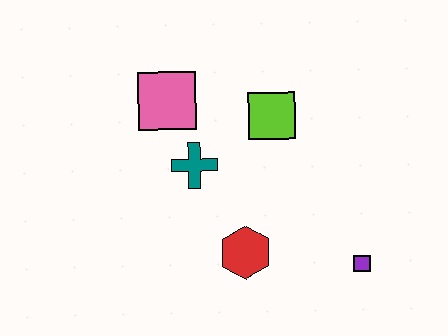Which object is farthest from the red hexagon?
The pink square is farthest from the red hexagon.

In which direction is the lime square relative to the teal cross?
The lime square is to the right of the teal cross.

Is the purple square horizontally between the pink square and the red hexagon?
No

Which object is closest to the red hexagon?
The teal cross is closest to the red hexagon.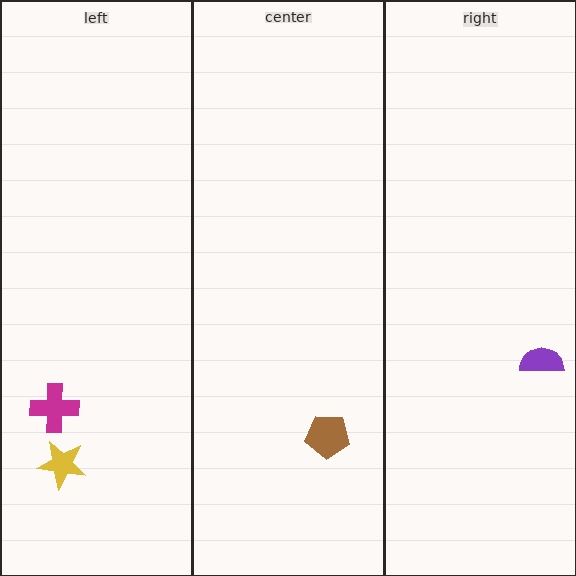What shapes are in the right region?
The purple semicircle.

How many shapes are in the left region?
2.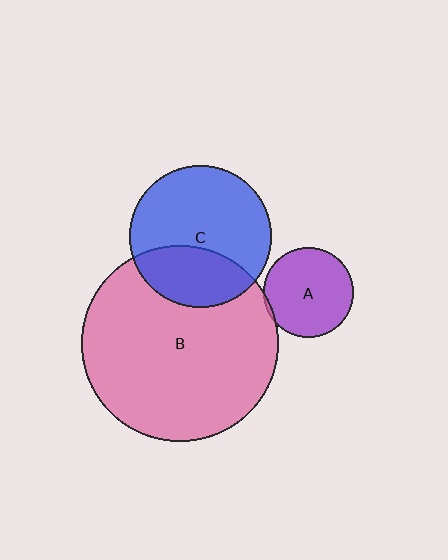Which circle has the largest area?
Circle B (pink).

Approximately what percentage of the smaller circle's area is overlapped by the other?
Approximately 5%.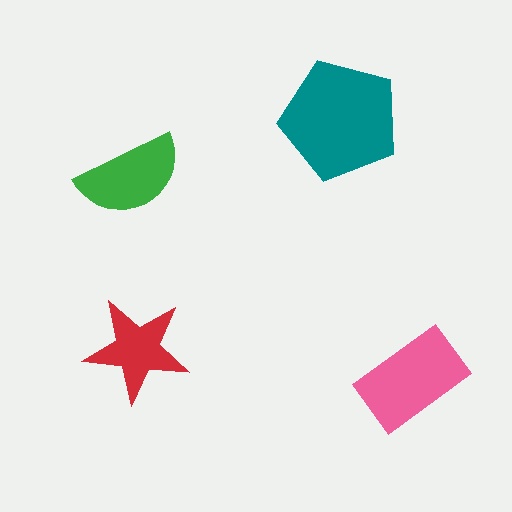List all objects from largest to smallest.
The teal pentagon, the pink rectangle, the green semicircle, the red star.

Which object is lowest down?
The pink rectangle is bottommost.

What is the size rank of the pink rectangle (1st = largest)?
2nd.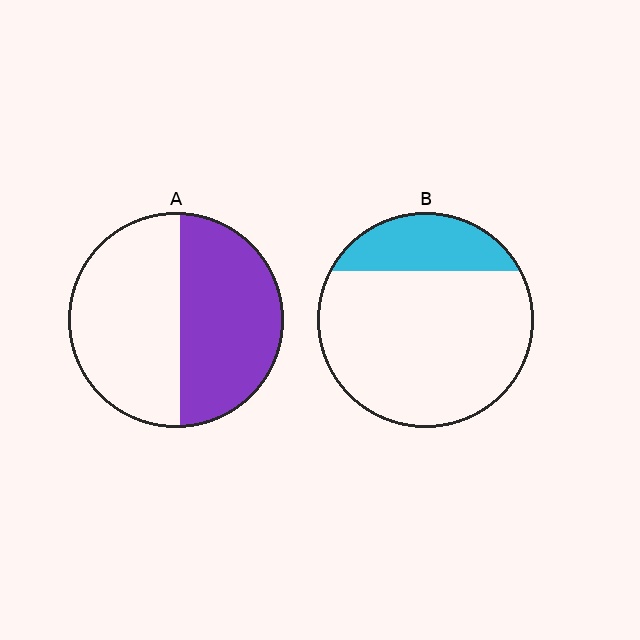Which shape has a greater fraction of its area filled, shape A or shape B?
Shape A.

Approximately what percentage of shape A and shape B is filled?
A is approximately 50% and B is approximately 20%.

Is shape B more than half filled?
No.